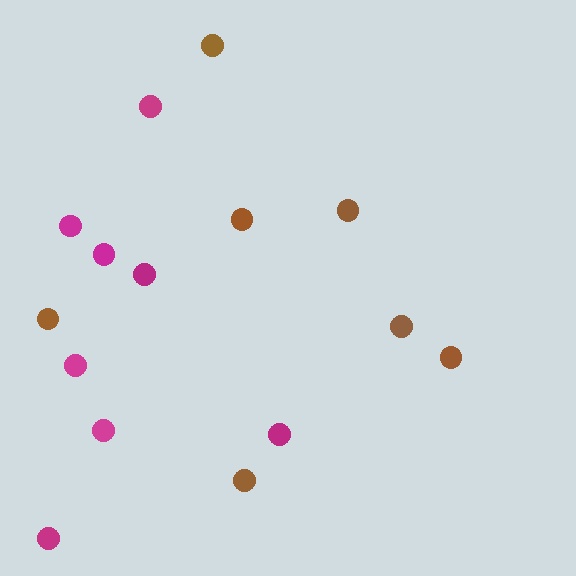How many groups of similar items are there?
There are 2 groups: one group of brown circles (7) and one group of magenta circles (8).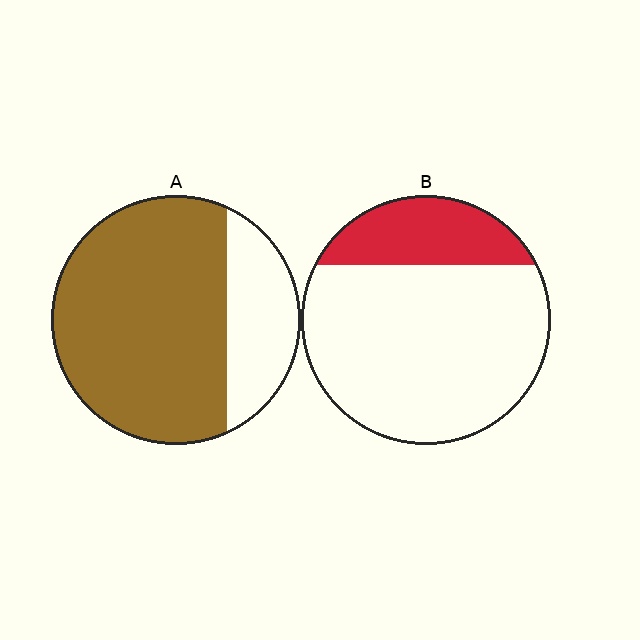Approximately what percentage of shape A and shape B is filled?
A is approximately 75% and B is approximately 25%.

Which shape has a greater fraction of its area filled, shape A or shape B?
Shape A.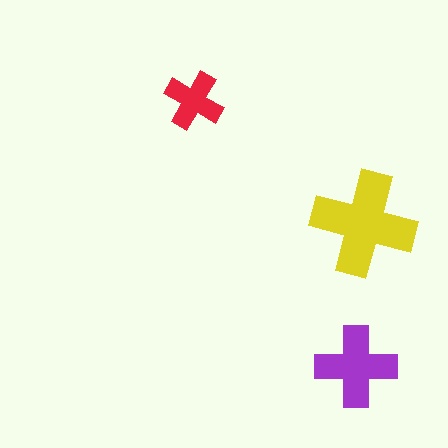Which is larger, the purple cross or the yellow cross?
The yellow one.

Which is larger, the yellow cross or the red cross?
The yellow one.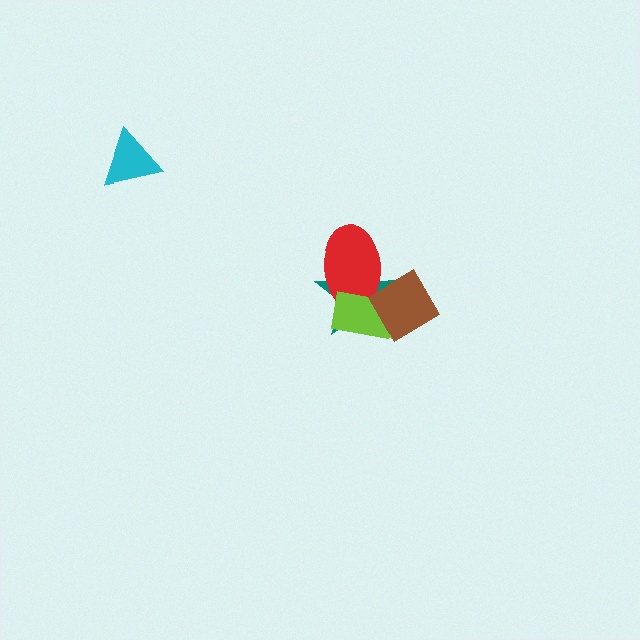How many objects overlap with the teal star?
3 objects overlap with the teal star.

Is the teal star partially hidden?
Yes, it is partially covered by another shape.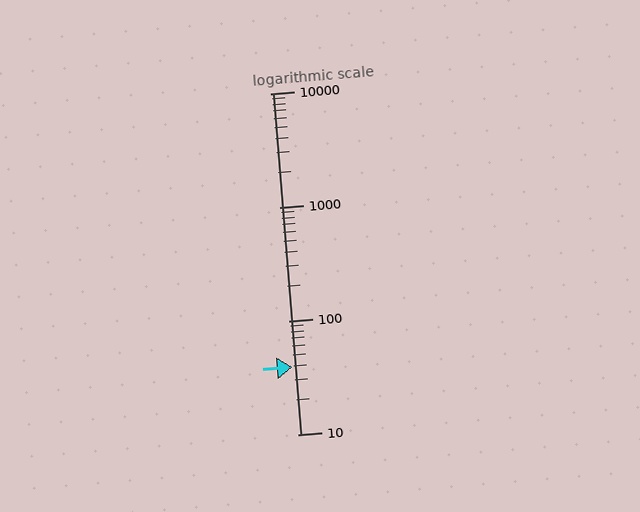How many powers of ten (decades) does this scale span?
The scale spans 3 decades, from 10 to 10000.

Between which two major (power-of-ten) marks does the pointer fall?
The pointer is between 10 and 100.